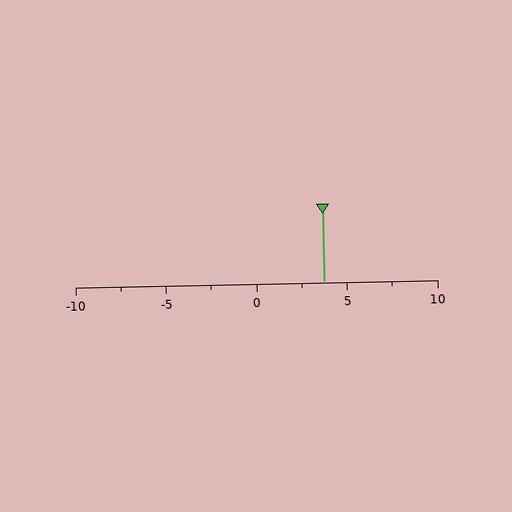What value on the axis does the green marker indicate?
The marker indicates approximately 3.8.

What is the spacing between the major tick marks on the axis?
The major ticks are spaced 5 apart.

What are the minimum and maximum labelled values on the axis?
The axis runs from -10 to 10.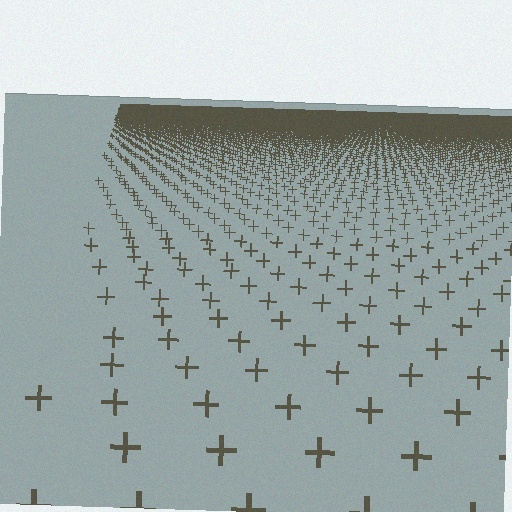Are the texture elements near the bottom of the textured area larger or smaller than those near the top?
Larger. Near the bottom, elements are closer to the viewer and appear at a bigger on-screen size.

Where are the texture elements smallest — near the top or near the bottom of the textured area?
Near the top.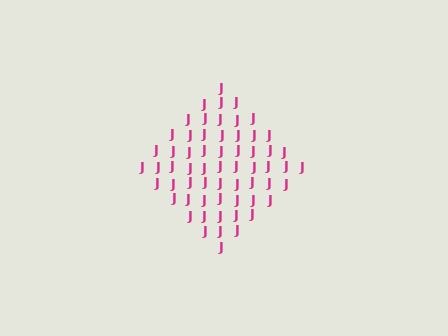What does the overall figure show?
The overall figure shows a diamond.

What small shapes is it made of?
It is made of small letter J's.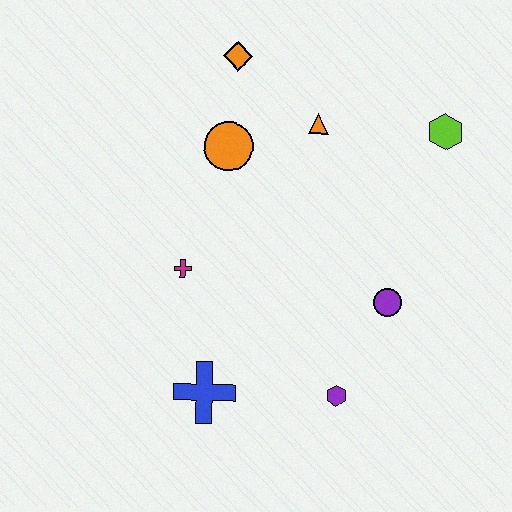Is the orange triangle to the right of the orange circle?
Yes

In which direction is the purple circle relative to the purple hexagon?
The purple circle is above the purple hexagon.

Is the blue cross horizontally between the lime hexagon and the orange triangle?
No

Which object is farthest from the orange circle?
The purple hexagon is farthest from the orange circle.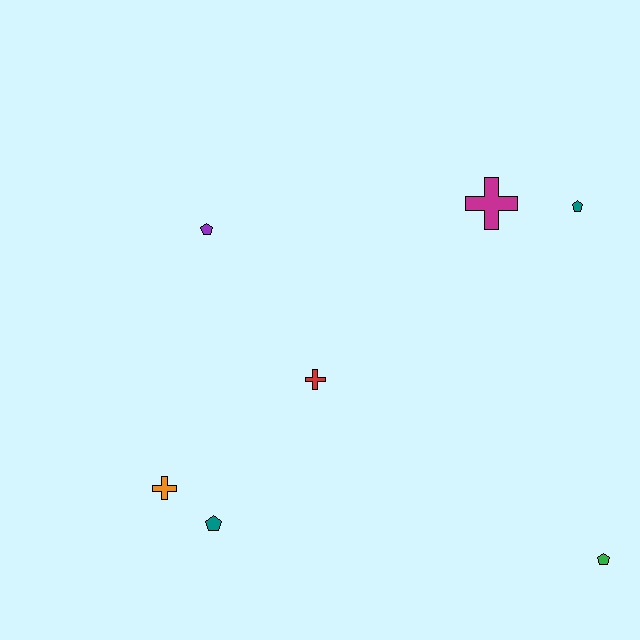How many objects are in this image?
There are 7 objects.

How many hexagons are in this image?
There are no hexagons.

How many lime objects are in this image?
There are no lime objects.